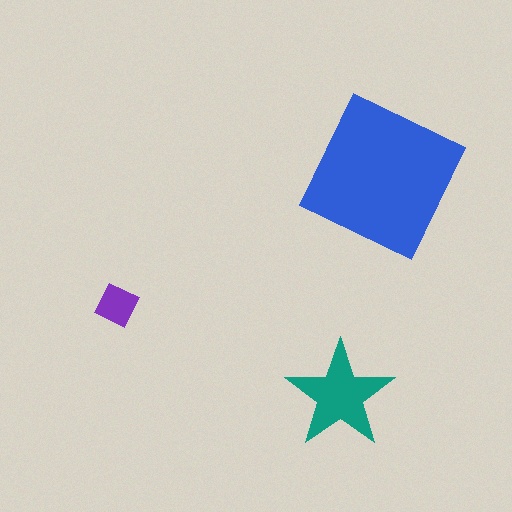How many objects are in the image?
There are 3 objects in the image.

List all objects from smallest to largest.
The purple diamond, the teal star, the blue square.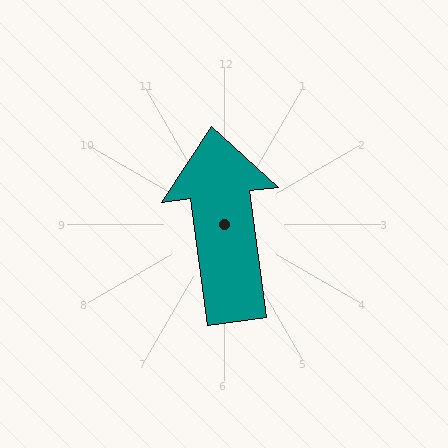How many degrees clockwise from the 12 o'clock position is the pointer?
Approximately 352 degrees.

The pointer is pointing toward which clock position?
Roughly 12 o'clock.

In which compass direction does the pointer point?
North.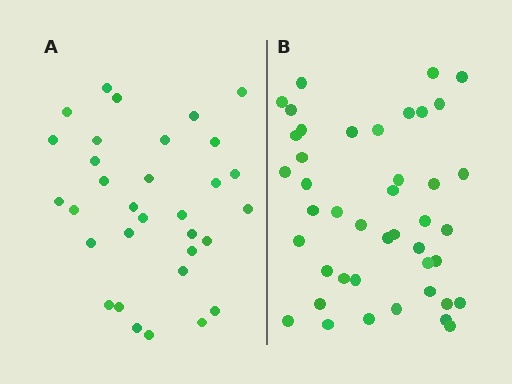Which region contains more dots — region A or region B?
Region B (the right region) has more dots.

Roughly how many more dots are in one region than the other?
Region B has roughly 12 or so more dots than region A.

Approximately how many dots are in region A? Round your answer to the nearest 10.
About 30 dots. (The exact count is 32, which rounds to 30.)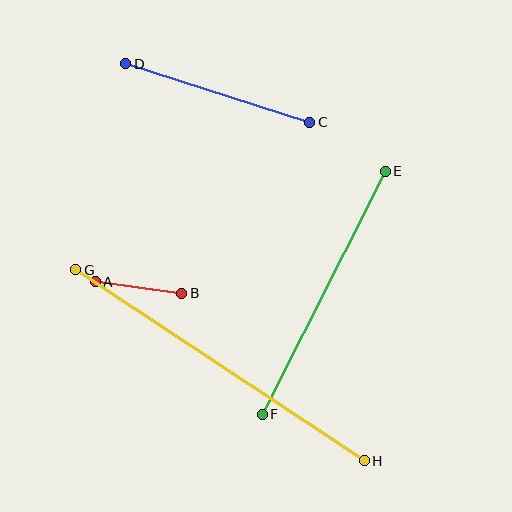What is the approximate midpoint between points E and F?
The midpoint is at approximately (324, 293) pixels.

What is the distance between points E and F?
The distance is approximately 272 pixels.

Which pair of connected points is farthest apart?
Points G and H are farthest apart.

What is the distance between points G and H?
The distance is approximately 346 pixels.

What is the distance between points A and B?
The distance is approximately 87 pixels.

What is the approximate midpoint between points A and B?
The midpoint is at approximately (139, 287) pixels.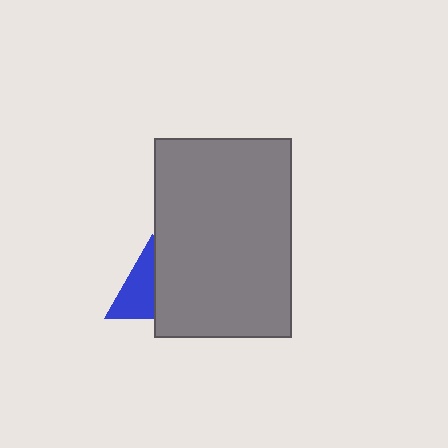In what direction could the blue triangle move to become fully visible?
The blue triangle could move left. That would shift it out from behind the gray rectangle entirely.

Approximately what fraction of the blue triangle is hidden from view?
Roughly 48% of the blue triangle is hidden behind the gray rectangle.